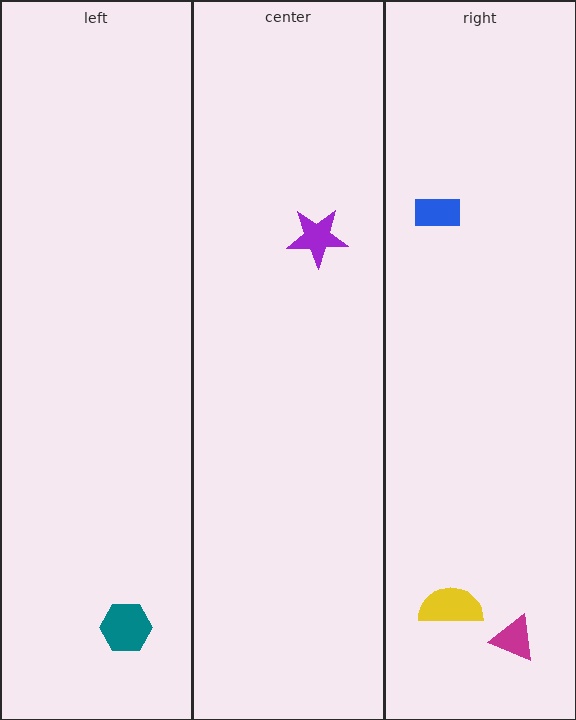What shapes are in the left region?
The teal hexagon.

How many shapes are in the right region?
3.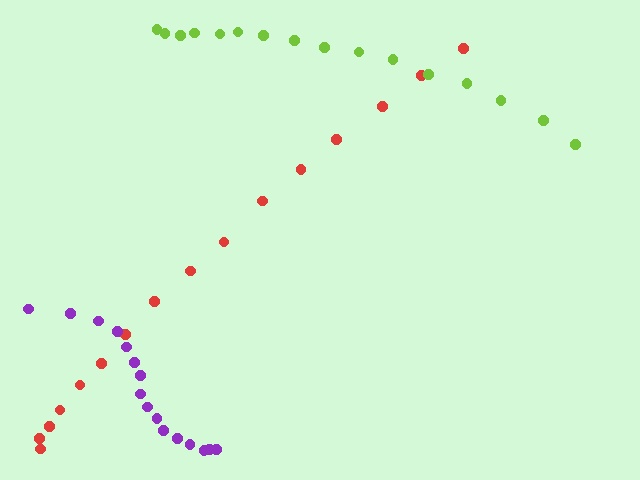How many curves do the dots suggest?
There are 3 distinct paths.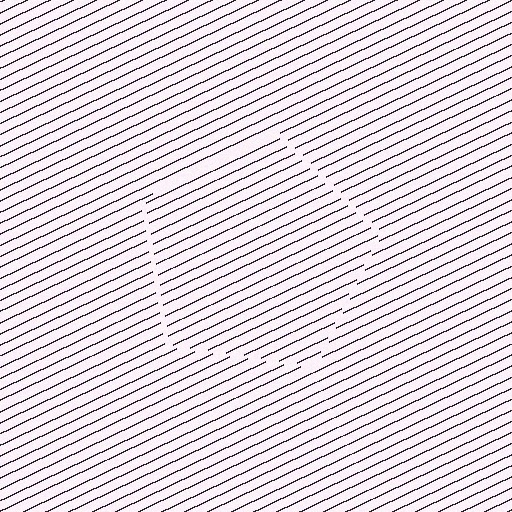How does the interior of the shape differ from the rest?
The interior of the shape contains the same grating, shifted by half a period — the contour is defined by the phase discontinuity where line-ends from the inner and outer gratings abut.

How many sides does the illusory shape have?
5 sides — the line-ends trace a pentagon.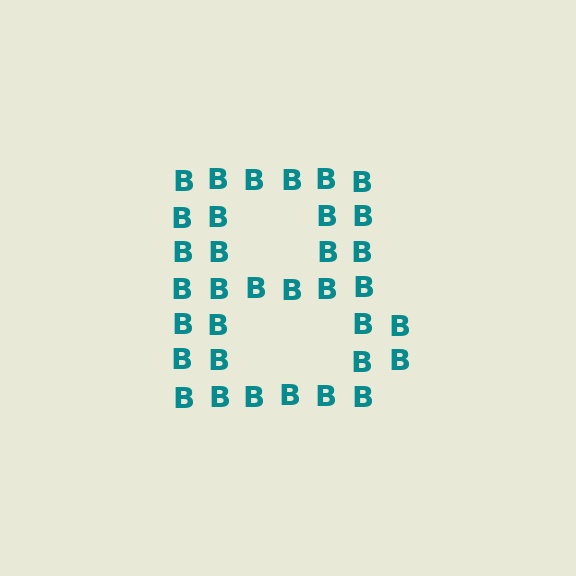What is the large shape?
The large shape is the letter B.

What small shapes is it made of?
It is made of small letter B's.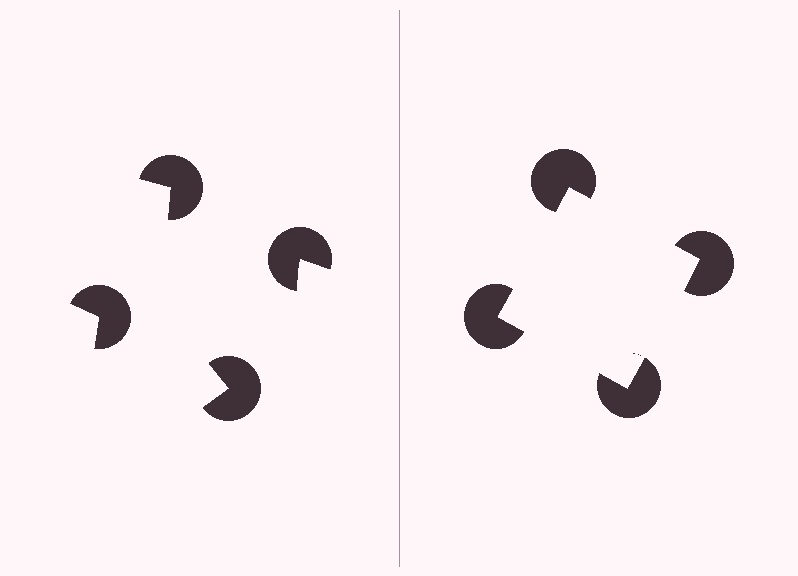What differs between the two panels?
The pac-man discs are positioned identically on both sides; only the wedge orientations differ. On the right they align to a square; on the left they are misaligned.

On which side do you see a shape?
An illusory square appears on the right side. On the left side the wedge cuts are rotated, so no coherent shape forms.